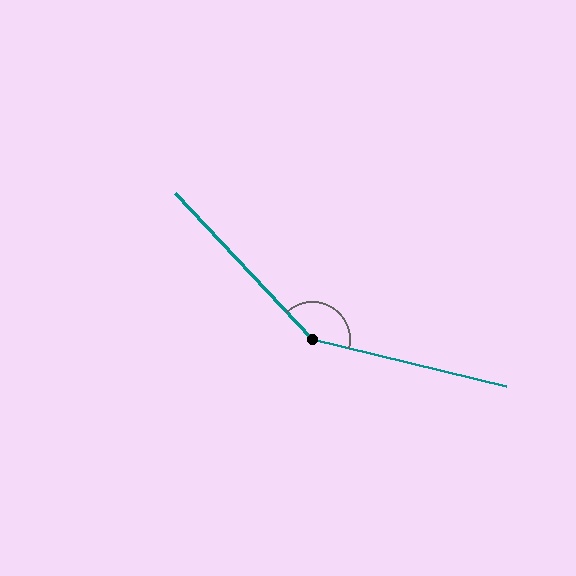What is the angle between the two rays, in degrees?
Approximately 147 degrees.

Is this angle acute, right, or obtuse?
It is obtuse.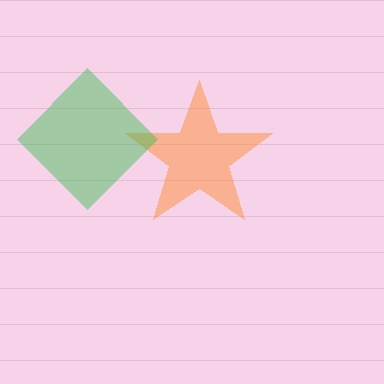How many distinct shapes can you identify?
There are 2 distinct shapes: an orange star, a green diamond.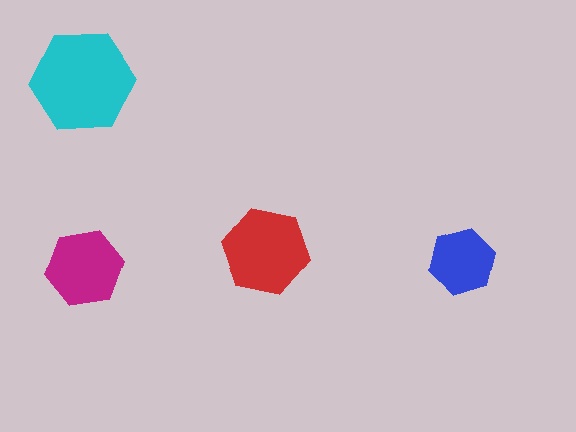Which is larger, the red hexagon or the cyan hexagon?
The cyan one.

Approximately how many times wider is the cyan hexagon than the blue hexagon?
About 1.5 times wider.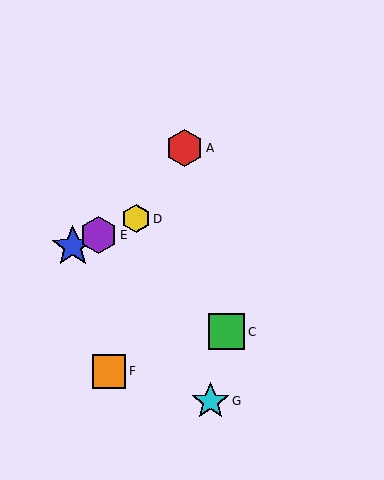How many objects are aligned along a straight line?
3 objects (B, D, E) are aligned along a straight line.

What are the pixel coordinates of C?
Object C is at (227, 332).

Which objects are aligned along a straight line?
Objects B, D, E are aligned along a straight line.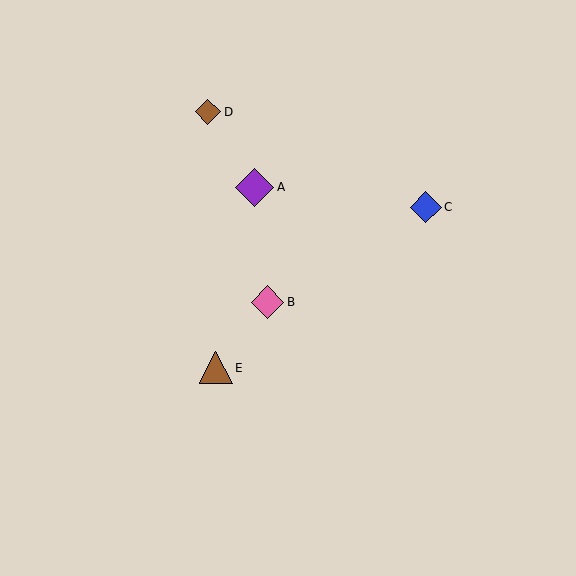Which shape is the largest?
The purple diamond (labeled A) is the largest.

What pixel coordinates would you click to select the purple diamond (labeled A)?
Click at (255, 187) to select the purple diamond A.